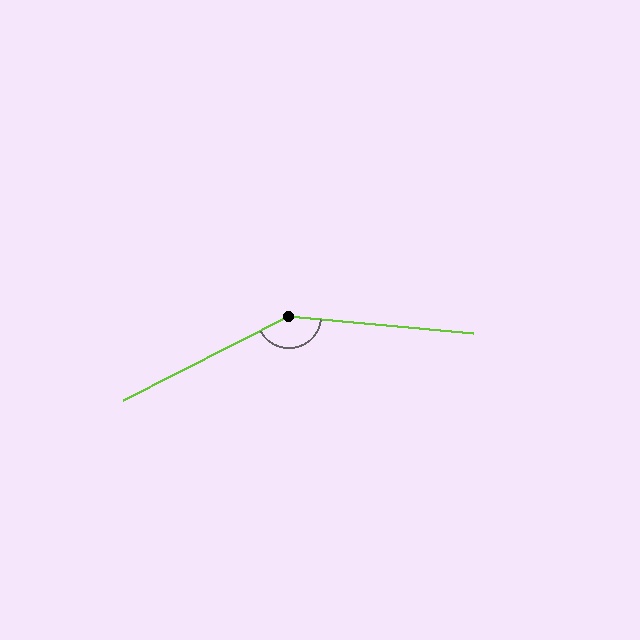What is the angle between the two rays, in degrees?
Approximately 148 degrees.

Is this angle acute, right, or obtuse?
It is obtuse.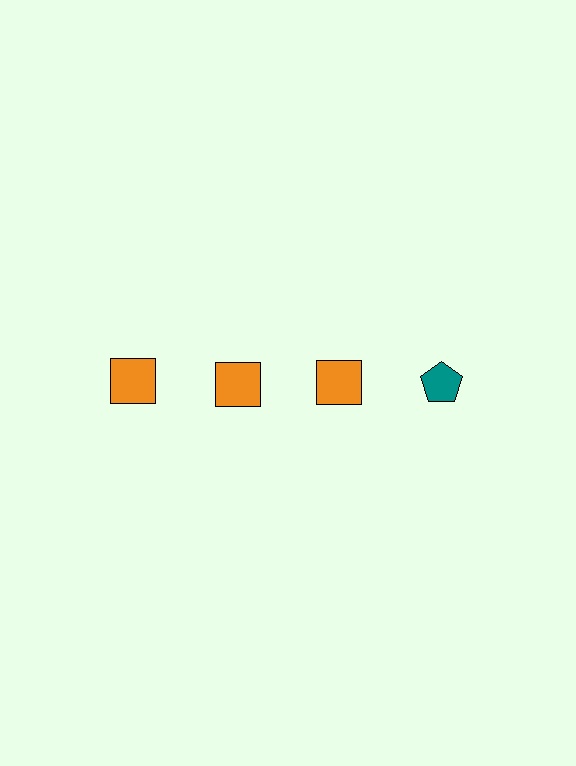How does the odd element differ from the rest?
It differs in both color (teal instead of orange) and shape (pentagon instead of square).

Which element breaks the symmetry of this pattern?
The teal pentagon in the top row, second from right column breaks the symmetry. All other shapes are orange squares.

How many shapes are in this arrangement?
There are 4 shapes arranged in a grid pattern.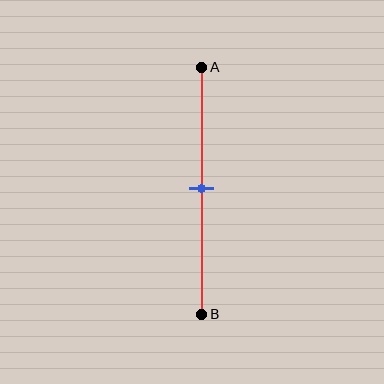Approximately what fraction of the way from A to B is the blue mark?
The blue mark is approximately 50% of the way from A to B.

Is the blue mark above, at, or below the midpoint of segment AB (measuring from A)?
The blue mark is approximately at the midpoint of segment AB.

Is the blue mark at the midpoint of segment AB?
Yes, the mark is approximately at the midpoint.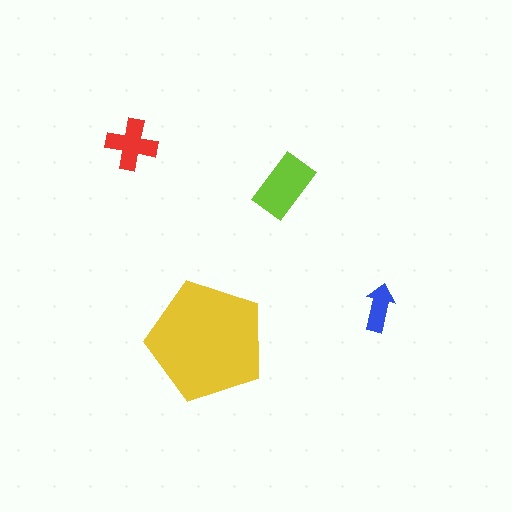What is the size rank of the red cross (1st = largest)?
3rd.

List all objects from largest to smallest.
The yellow pentagon, the lime rectangle, the red cross, the blue arrow.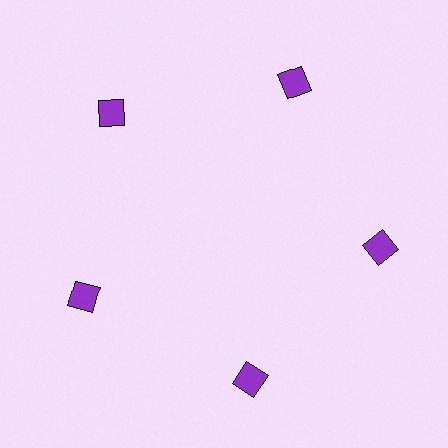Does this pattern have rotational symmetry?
Yes, this pattern has 5-fold rotational symmetry. It looks the same after rotating 72 degrees around the center.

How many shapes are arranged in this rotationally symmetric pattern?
There are 5 shapes, arranged in 5 groups of 1.